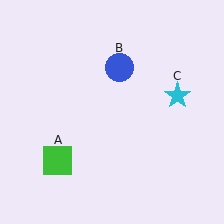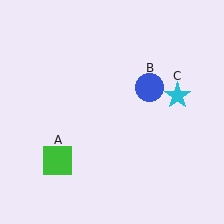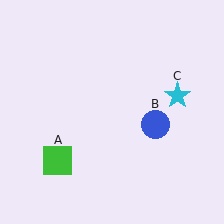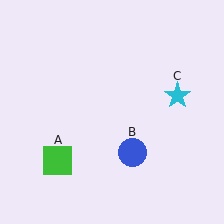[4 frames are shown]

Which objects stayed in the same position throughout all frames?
Green square (object A) and cyan star (object C) remained stationary.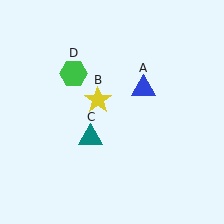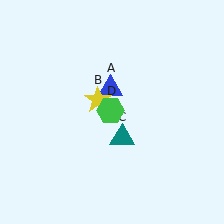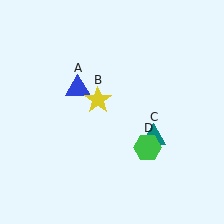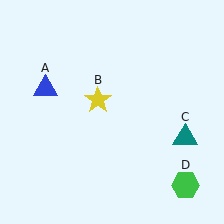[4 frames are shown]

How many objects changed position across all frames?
3 objects changed position: blue triangle (object A), teal triangle (object C), green hexagon (object D).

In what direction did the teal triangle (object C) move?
The teal triangle (object C) moved right.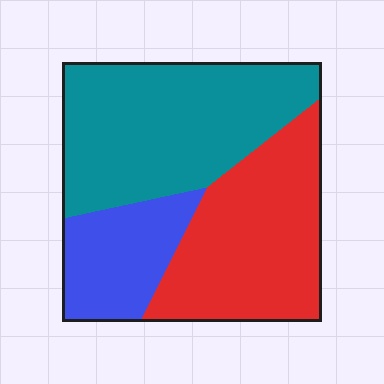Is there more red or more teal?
Teal.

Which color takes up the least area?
Blue, at roughly 20%.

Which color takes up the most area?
Teal, at roughly 45%.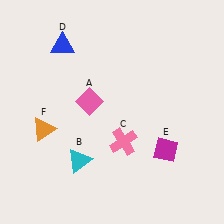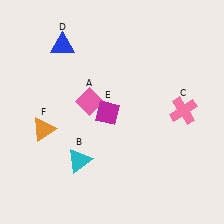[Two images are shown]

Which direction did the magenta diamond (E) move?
The magenta diamond (E) moved left.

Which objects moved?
The objects that moved are: the pink cross (C), the magenta diamond (E).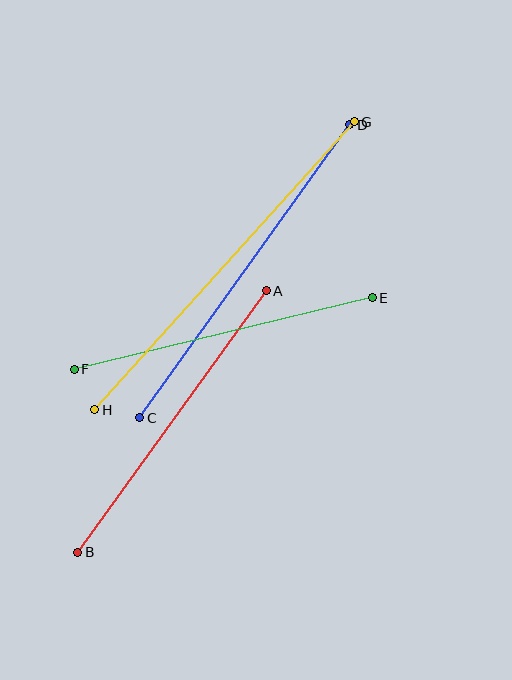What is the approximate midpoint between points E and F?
The midpoint is at approximately (223, 334) pixels.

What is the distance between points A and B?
The distance is approximately 322 pixels.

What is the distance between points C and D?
The distance is approximately 360 pixels.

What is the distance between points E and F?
The distance is approximately 306 pixels.